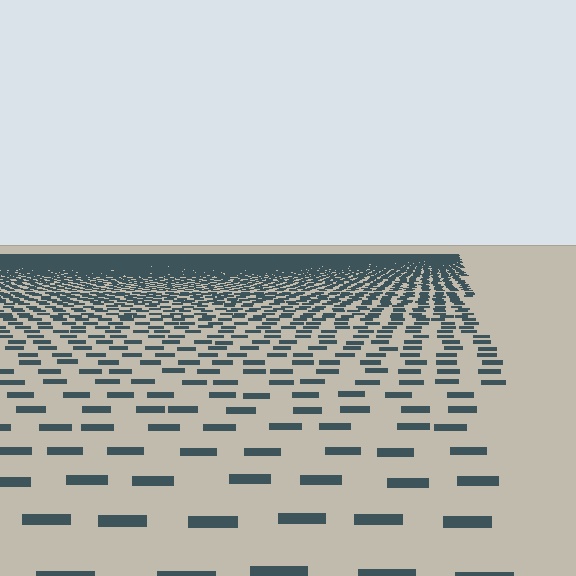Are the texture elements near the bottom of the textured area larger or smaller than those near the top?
Larger. Near the bottom, elements are closer to the viewer and appear at a bigger on-screen size.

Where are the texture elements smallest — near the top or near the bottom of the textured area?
Near the top.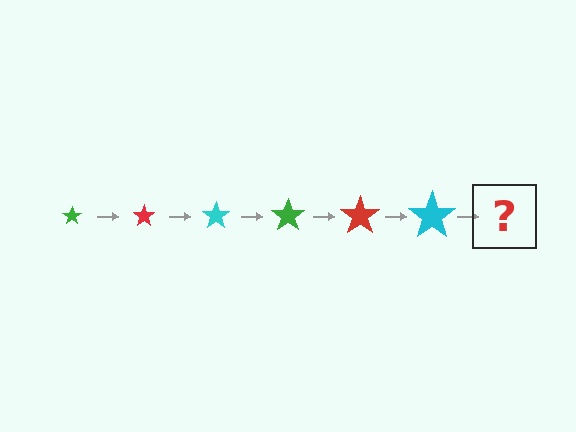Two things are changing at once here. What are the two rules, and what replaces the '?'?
The two rules are that the star grows larger each step and the color cycles through green, red, and cyan. The '?' should be a green star, larger than the previous one.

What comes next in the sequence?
The next element should be a green star, larger than the previous one.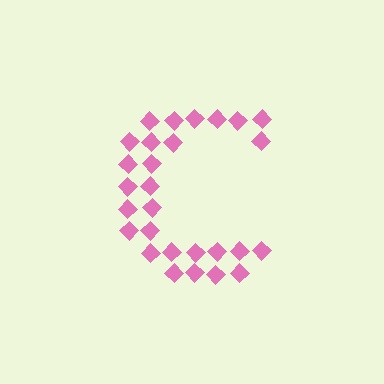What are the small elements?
The small elements are diamonds.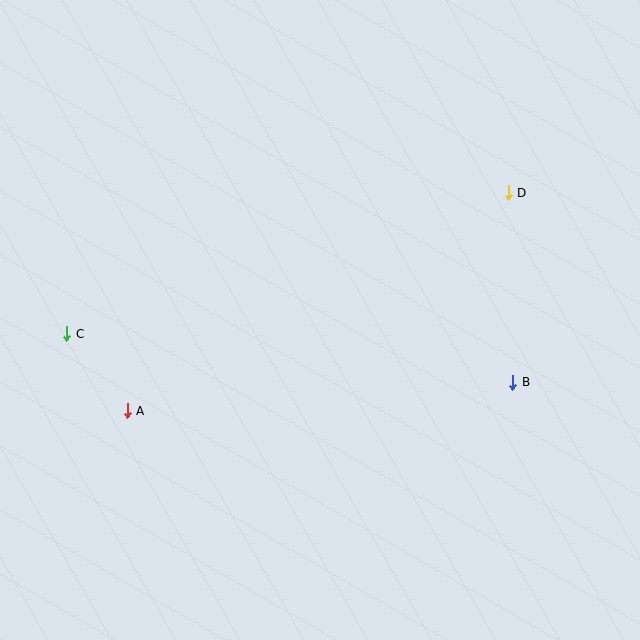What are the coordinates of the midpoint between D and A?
The midpoint between D and A is at (318, 302).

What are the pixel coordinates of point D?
Point D is at (508, 193).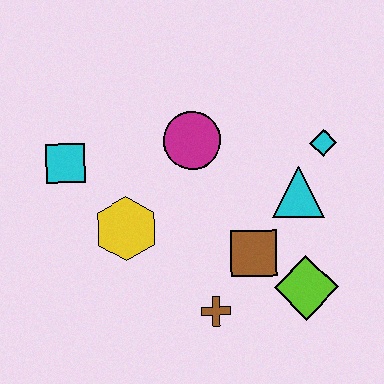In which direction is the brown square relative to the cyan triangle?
The brown square is below the cyan triangle.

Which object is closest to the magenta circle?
The yellow hexagon is closest to the magenta circle.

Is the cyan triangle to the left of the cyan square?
No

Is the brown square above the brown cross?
Yes